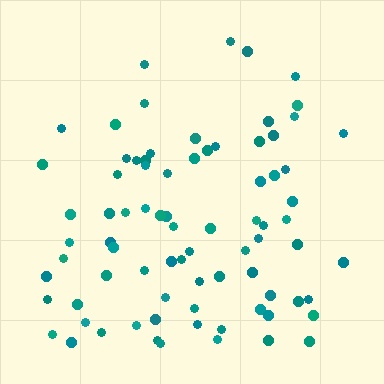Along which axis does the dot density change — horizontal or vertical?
Vertical.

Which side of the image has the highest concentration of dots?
The bottom.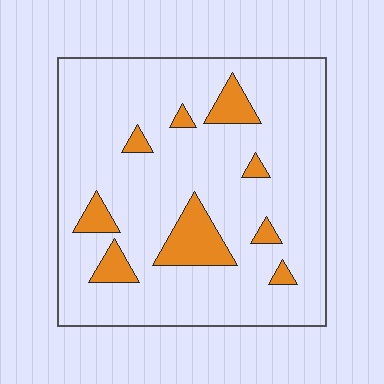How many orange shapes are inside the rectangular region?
9.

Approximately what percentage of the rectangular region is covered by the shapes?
Approximately 15%.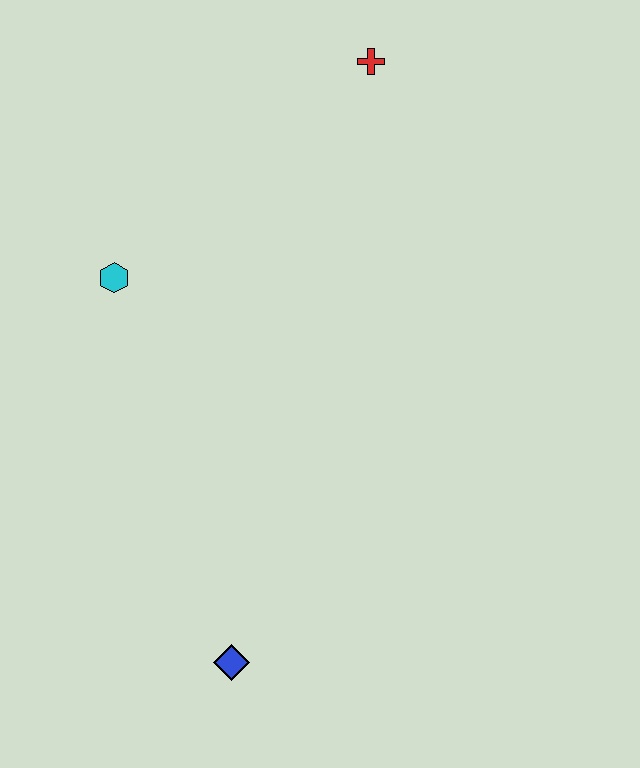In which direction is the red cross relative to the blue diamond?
The red cross is above the blue diamond.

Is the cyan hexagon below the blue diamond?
No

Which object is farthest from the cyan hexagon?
The blue diamond is farthest from the cyan hexagon.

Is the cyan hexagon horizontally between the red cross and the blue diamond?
No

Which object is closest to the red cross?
The cyan hexagon is closest to the red cross.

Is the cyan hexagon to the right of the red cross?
No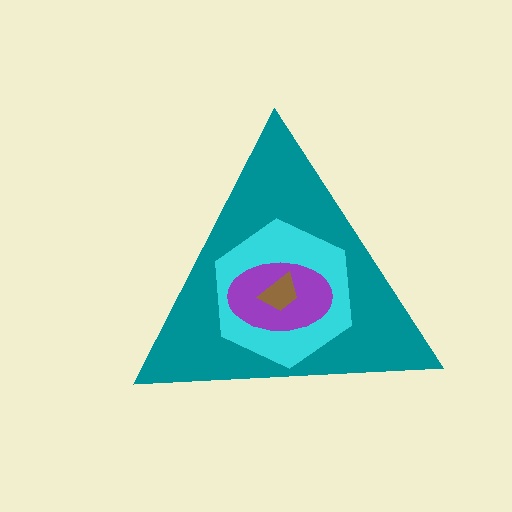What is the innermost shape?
The brown trapezoid.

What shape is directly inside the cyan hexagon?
The purple ellipse.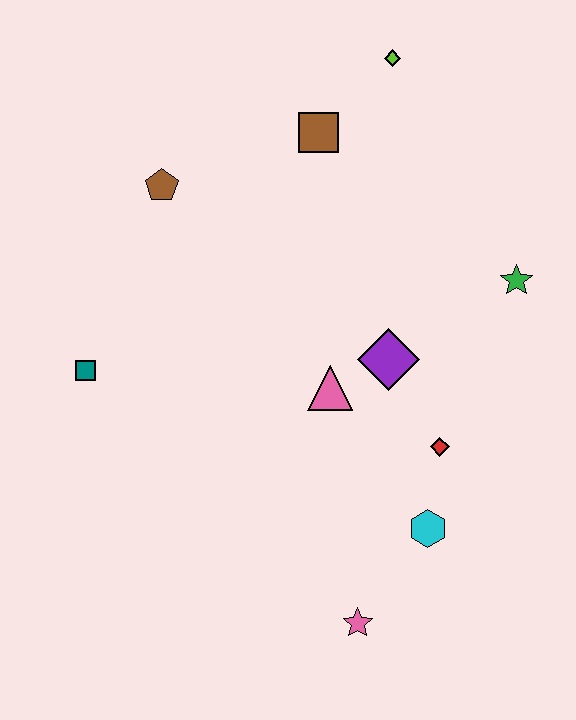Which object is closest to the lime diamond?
The brown square is closest to the lime diamond.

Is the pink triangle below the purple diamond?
Yes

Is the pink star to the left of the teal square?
No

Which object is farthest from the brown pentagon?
The pink star is farthest from the brown pentagon.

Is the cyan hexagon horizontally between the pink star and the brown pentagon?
No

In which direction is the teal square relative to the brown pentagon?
The teal square is below the brown pentagon.